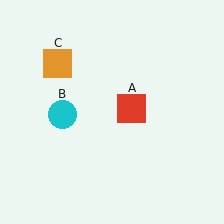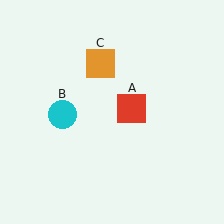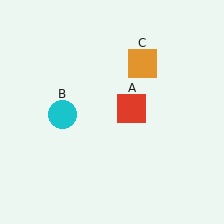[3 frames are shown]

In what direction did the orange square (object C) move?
The orange square (object C) moved right.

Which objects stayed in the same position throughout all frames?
Red square (object A) and cyan circle (object B) remained stationary.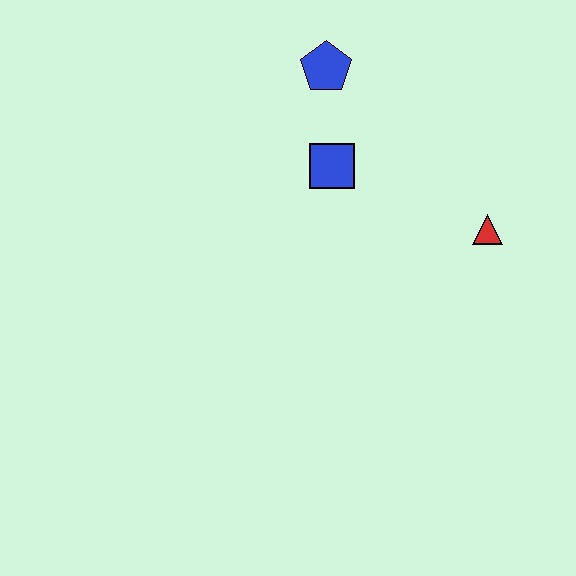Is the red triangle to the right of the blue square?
Yes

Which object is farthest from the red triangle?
The blue pentagon is farthest from the red triangle.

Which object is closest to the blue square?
The blue pentagon is closest to the blue square.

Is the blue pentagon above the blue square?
Yes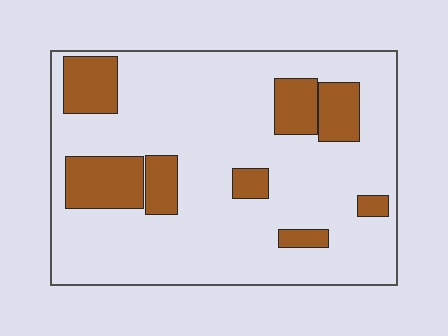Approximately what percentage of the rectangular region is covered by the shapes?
Approximately 20%.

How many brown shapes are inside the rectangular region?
8.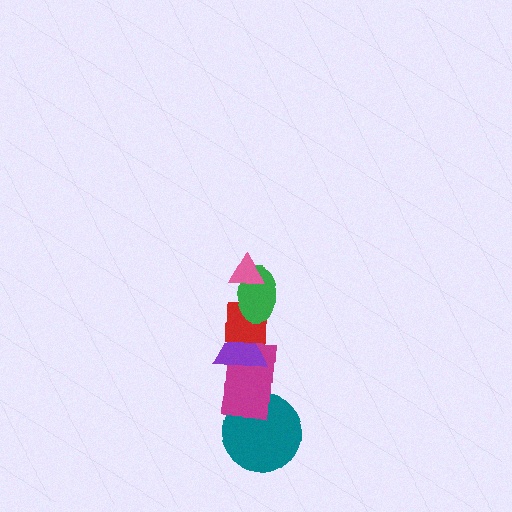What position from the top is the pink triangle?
The pink triangle is 1st from the top.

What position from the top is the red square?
The red square is 3rd from the top.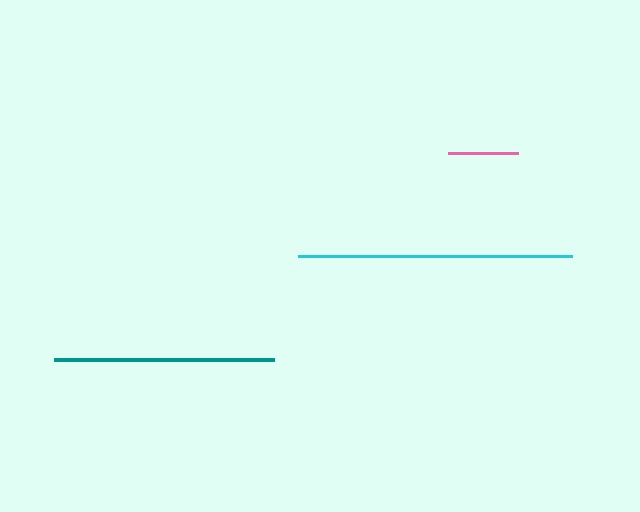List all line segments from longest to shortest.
From longest to shortest: cyan, teal, pink.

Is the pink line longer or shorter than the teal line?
The teal line is longer than the pink line.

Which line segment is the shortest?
The pink line is the shortest at approximately 71 pixels.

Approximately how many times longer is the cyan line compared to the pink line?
The cyan line is approximately 3.9 times the length of the pink line.